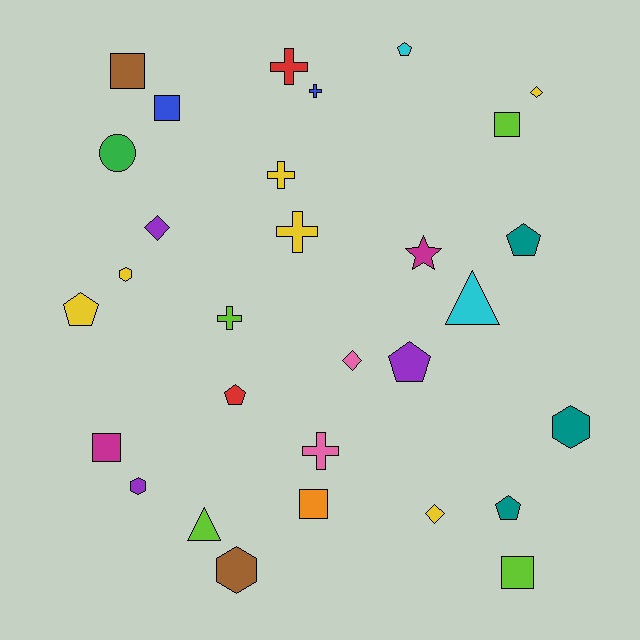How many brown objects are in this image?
There are 2 brown objects.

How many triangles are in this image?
There are 2 triangles.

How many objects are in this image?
There are 30 objects.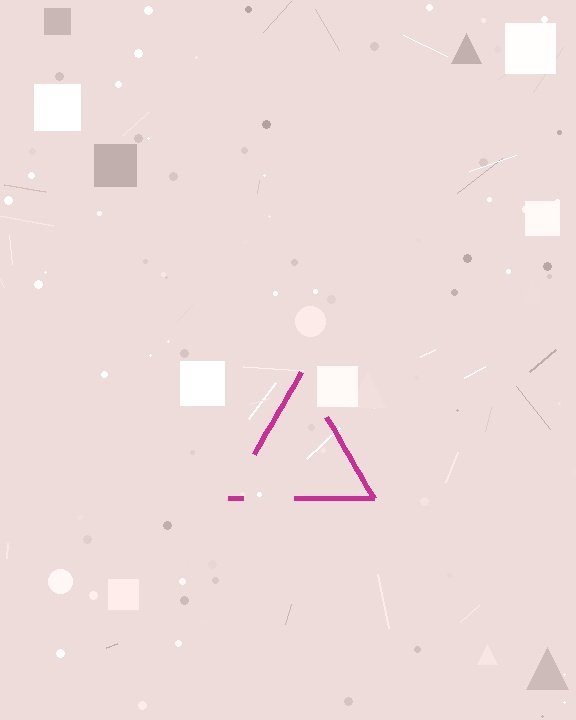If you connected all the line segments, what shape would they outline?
They would outline a triangle.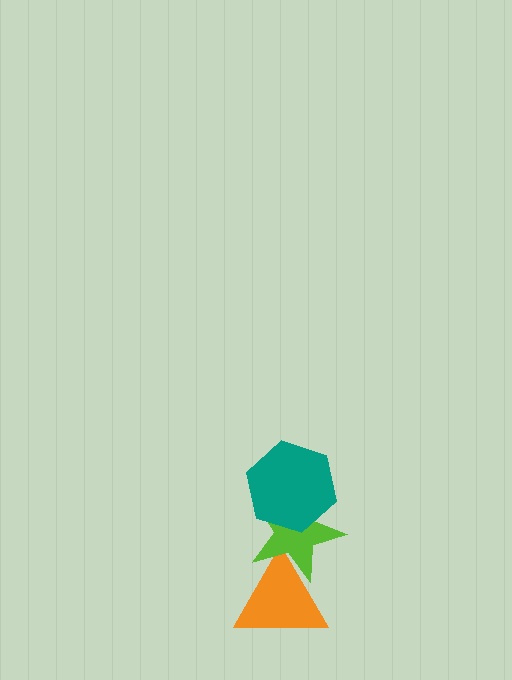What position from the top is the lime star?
The lime star is 2nd from the top.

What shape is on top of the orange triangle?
The lime star is on top of the orange triangle.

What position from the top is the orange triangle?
The orange triangle is 3rd from the top.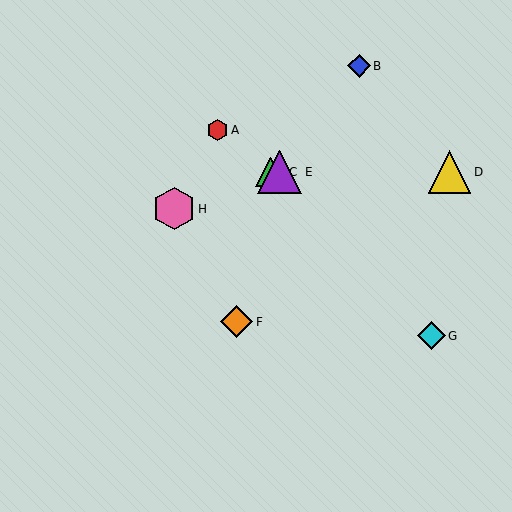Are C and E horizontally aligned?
Yes, both are at y≈172.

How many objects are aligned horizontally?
3 objects (C, D, E) are aligned horizontally.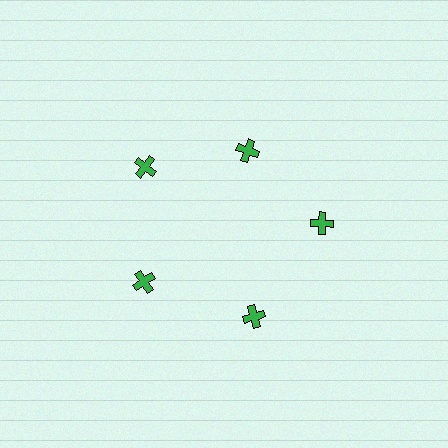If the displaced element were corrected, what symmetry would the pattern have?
It would have 5-fold rotational symmetry — the pattern would map onto itself every 72 degrees.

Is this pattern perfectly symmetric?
No. The 5 green crosses are arranged in a ring, but one element near the 1 o'clock position is pulled inward toward the center, breaking the 5-fold rotational symmetry.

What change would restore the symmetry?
The symmetry would be restored by moving it outward, back onto the ring so that all 5 crosses sit at equal angles and equal distance from the center.